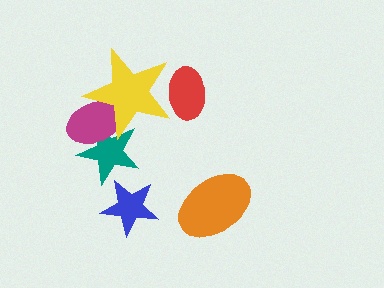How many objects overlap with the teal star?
2 objects overlap with the teal star.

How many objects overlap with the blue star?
0 objects overlap with the blue star.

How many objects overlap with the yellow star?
3 objects overlap with the yellow star.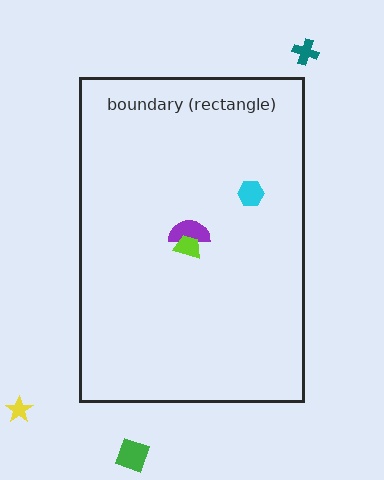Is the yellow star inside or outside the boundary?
Outside.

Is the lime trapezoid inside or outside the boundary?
Inside.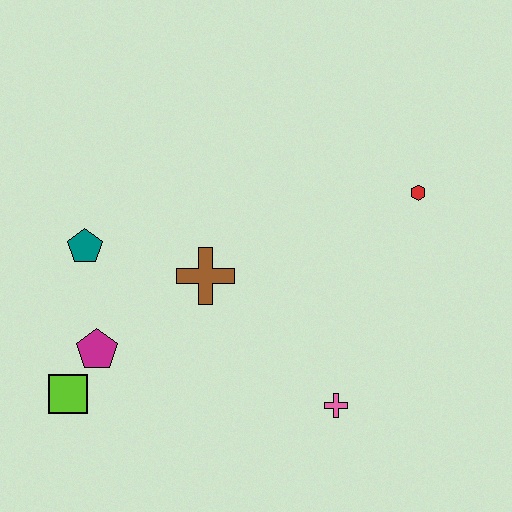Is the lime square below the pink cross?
No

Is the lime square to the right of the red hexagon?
No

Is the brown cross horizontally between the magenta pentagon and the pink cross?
Yes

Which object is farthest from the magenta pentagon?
The red hexagon is farthest from the magenta pentagon.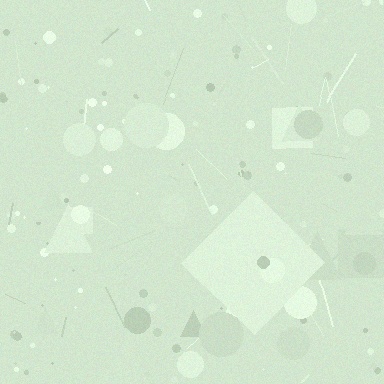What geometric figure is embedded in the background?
A diamond is embedded in the background.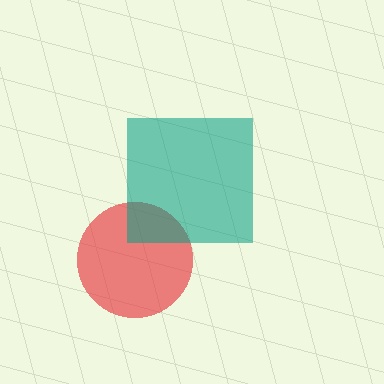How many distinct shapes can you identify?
There are 2 distinct shapes: a red circle, a teal square.